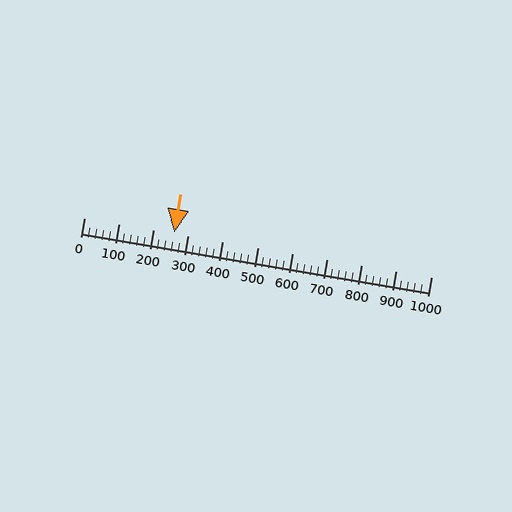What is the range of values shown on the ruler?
The ruler shows values from 0 to 1000.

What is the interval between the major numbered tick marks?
The major tick marks are spaced 100 units apart.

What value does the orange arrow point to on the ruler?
The orange arrow points to approximately 260.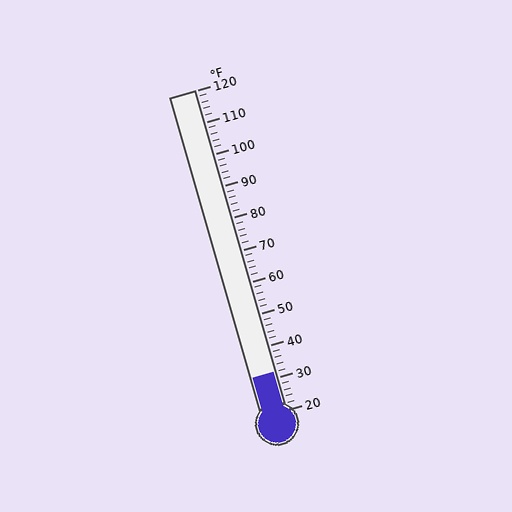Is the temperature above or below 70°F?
The temperature is below 70°F.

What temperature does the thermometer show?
The thermometer shows approximately 32°F.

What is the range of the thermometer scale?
The thermometer scale ranges from 20°F to 120°F.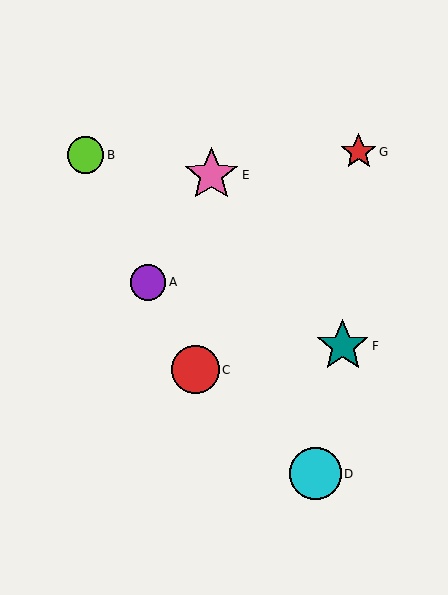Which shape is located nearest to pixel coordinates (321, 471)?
The cyan circle (labeled D) at (315, 474) is nearest to that location.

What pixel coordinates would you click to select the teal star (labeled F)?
Click at (343, 346) to select the teal star F.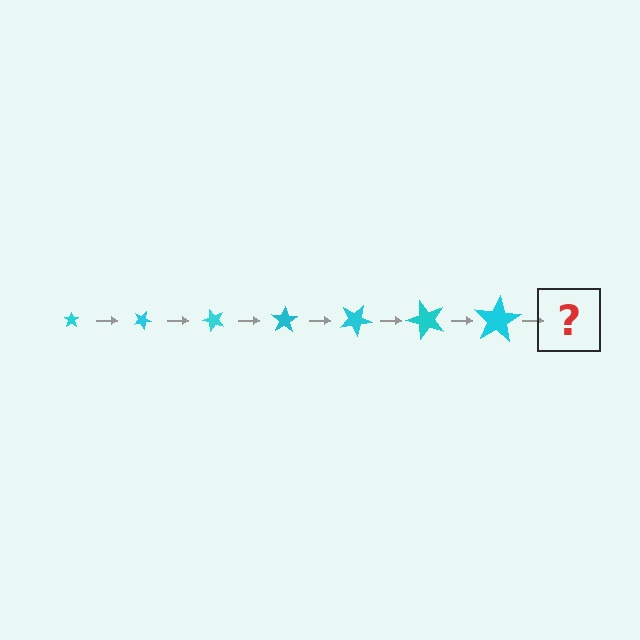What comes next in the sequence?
The next element should be a star, larger than the previous one and rotated 175 degrees from the start.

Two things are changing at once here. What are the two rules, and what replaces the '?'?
The two rules are that the star grows larger each step and it rotates 25 degrees each step. The '?' should be a star, larger than the previous one and rotated 175 degrees from the start.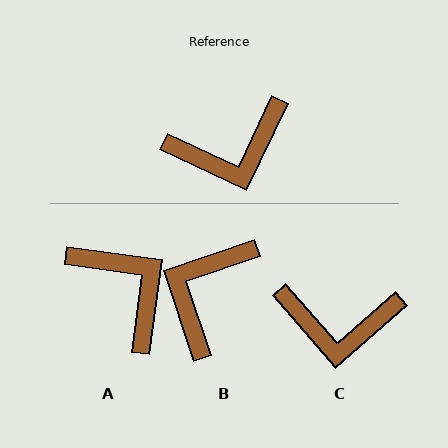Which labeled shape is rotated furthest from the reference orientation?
B, about 136 degrees away.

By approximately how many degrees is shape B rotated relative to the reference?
Approximately 136 degrees clockwise.